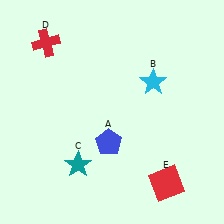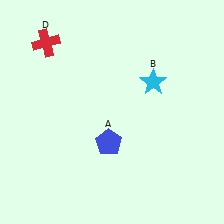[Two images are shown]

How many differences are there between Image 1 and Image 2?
There are 2 differences between the two images.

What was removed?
The red square (E), the teal star (C) were removed in Image 2.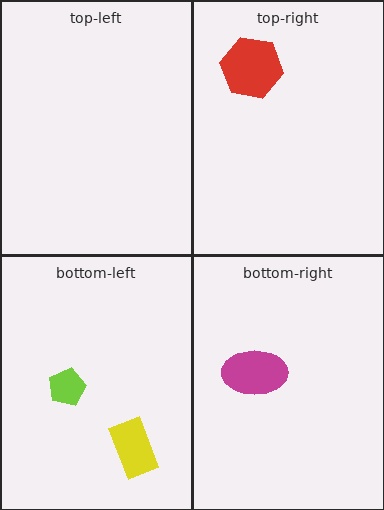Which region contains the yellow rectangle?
The bottom-left region.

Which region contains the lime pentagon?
The bottom-left region.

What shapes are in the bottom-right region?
The magenta ellipse.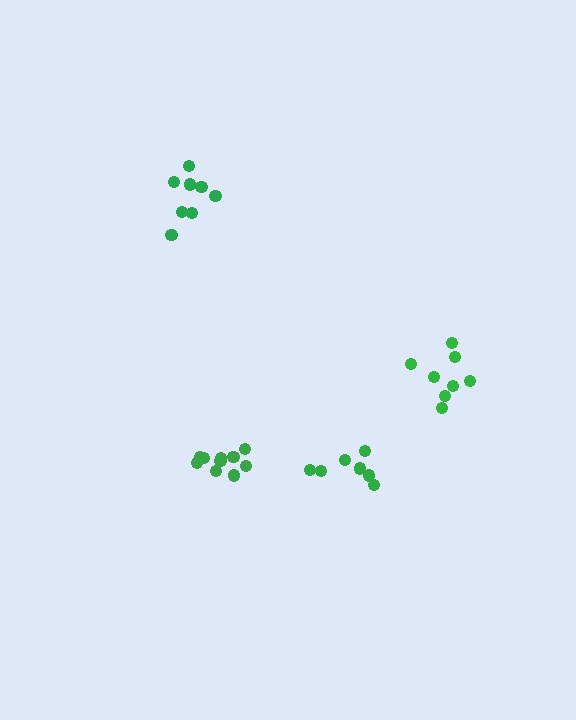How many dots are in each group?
Group 1: 8 dots, Group 2: 7 dots, Group 3: 8 dots, Group 4: 10 dots (33 total).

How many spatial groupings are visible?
There are 4 spatial groupings.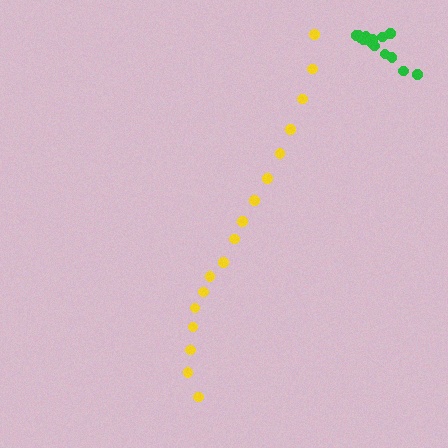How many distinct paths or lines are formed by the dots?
There are 2 distinct paths.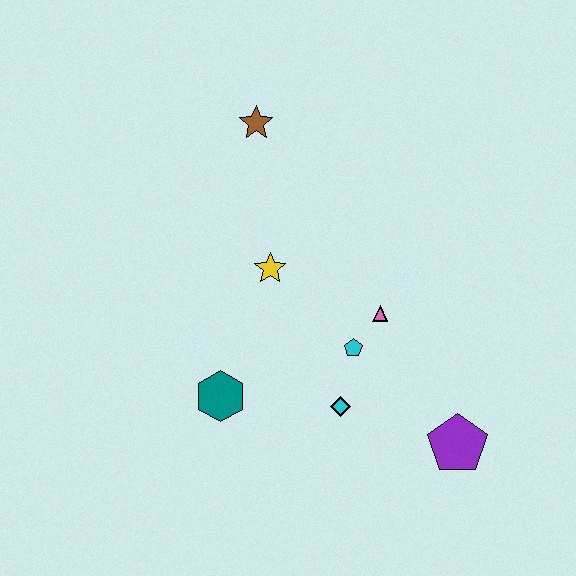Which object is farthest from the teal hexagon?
The brown star is farthest from the teal hexagon.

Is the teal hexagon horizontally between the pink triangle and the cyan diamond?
No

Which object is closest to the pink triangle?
The cyan pentagon is closest to the pink triangle.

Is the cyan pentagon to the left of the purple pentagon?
Yes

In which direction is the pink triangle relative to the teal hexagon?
The pink triangle is to the right of the teal hexagon.